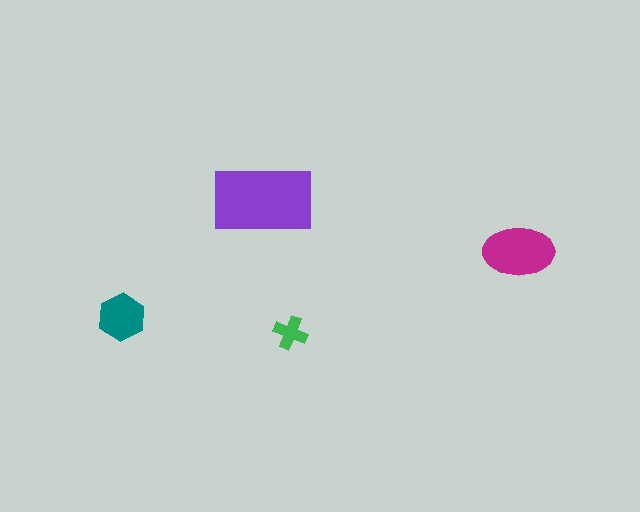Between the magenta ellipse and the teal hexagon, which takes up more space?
The magenta ellipse.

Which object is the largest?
The purple rectangle.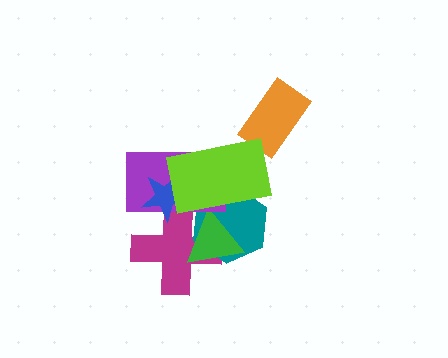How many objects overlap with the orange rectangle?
0 objects overlap with the orange rectangle.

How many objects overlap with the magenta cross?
4 objects overlap with the magenta cross.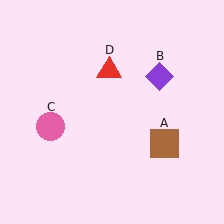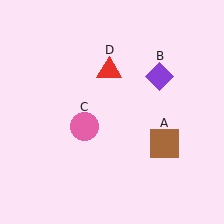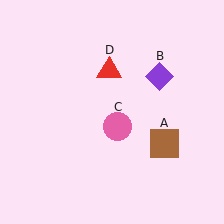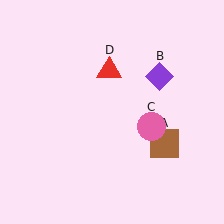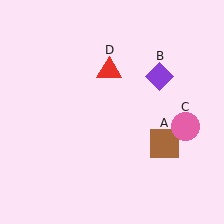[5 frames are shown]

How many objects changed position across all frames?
1 object changed position: pink circle (object C).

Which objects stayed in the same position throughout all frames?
Brown square (object A) and purple diamond (object B) and red triangle (object D) remained stationary.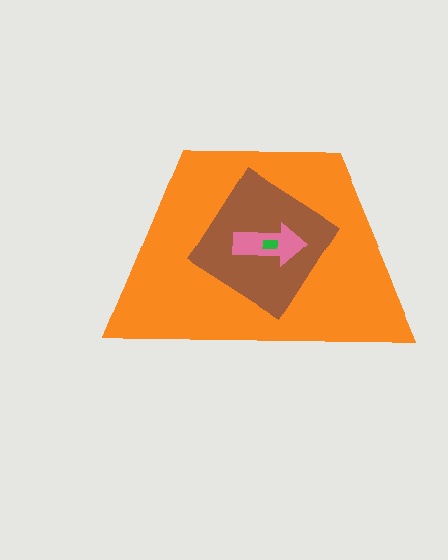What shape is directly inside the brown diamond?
The pink arrow.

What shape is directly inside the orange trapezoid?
The brown diamond.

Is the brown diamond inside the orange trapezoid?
Yes.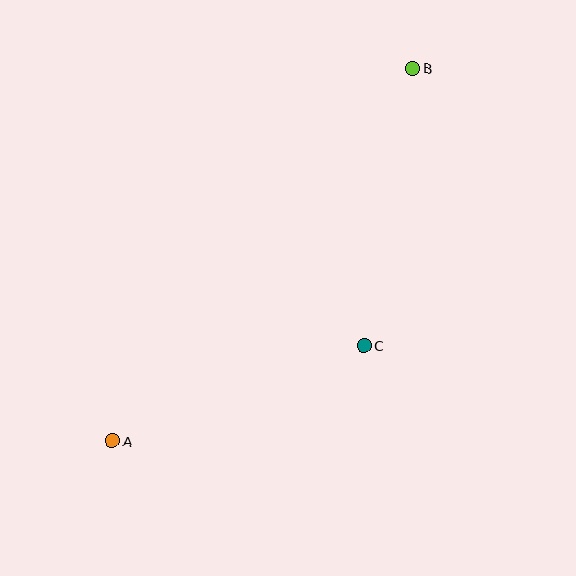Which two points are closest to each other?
Points A and C are closest to each other.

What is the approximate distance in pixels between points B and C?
The distance between B and C is approximately 282 pixels.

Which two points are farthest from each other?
Points A and B are farthest from each other.